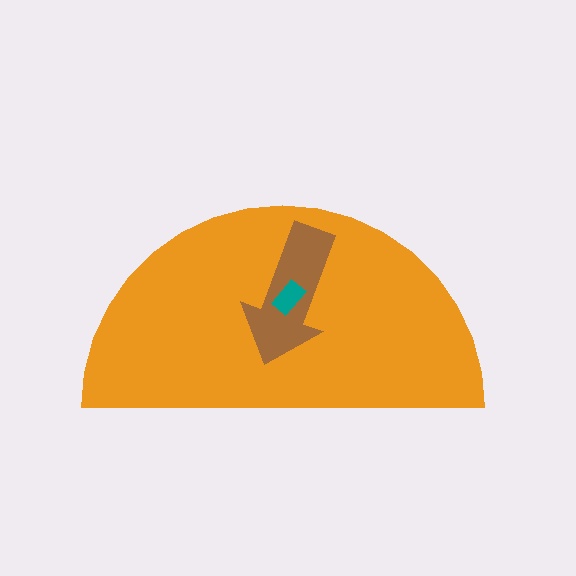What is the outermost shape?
The orange semicircle.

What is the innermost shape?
The teal rectangle.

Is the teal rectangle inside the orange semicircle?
Yes.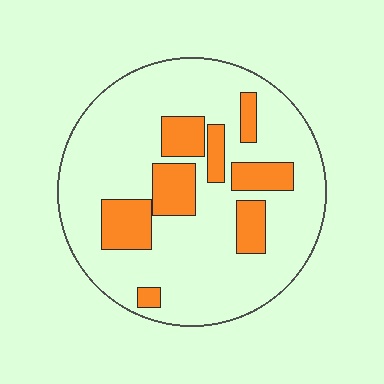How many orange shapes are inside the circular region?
8.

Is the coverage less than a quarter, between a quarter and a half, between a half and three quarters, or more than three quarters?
Less than a quarter.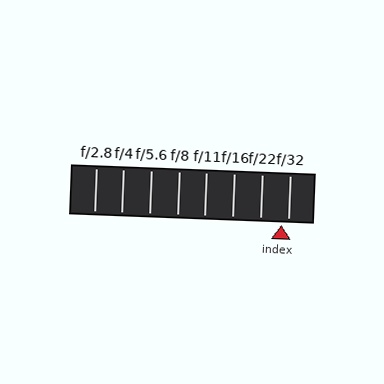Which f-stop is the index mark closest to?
The index mark is closest to f/32.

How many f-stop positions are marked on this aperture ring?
There are 8 f-stop positions marked.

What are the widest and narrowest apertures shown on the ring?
The widest aperture shown is f/2.8 and the narrowest is f/32.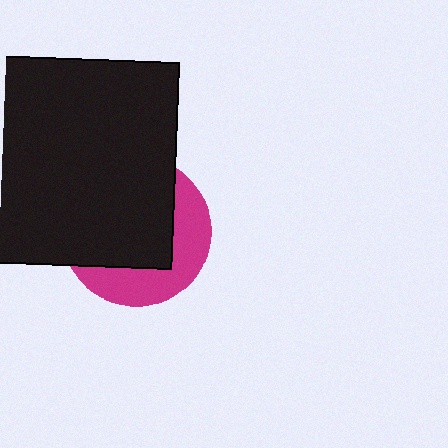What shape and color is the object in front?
The object in front is a black square.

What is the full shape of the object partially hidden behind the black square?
The partially hidden object is a magenta circle.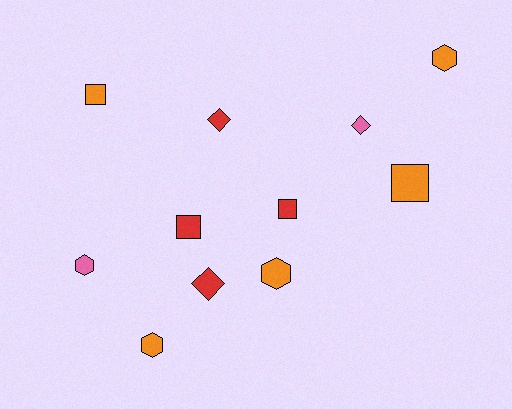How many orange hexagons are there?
There are 3 orange hexagons.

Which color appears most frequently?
Orange, with 5 objects.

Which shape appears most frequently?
Hexagon, with 4 objects.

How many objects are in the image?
There are 11 objects.